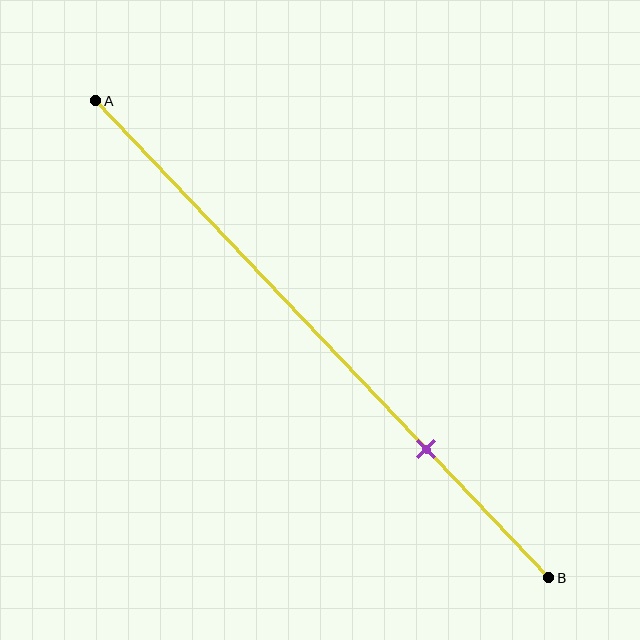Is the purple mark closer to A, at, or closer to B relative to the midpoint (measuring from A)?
The purple mark is closer to point B than the midpoint of segment AB.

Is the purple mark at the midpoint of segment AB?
No, the mark is at about 75% from A, not at the 50% midpoint.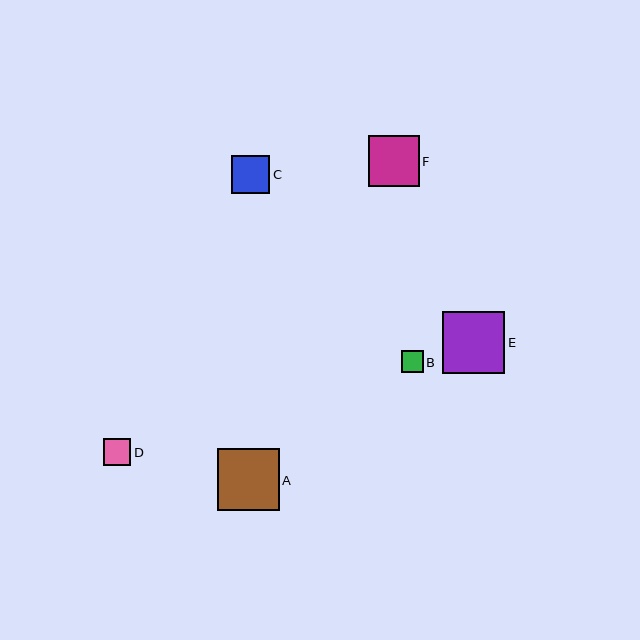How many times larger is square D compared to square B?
Square D is approximately 1.3 times the size of square B.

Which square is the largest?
Square A is the largest with a size of approximately 62 pixels.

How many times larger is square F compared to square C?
Square F is approximately 1.3 times the size of square C.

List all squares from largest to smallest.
From largest to smallest: A, E, F, C, D, B.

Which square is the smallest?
Square B is the smallest with a size of approximately 22 pixels.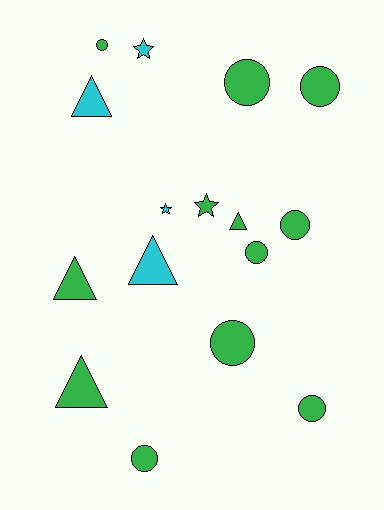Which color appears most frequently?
Green, with 12 objects.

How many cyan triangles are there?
There are 2 cyan triangles.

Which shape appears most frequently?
Circle, with 8 objects.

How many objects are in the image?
There are 16 objects.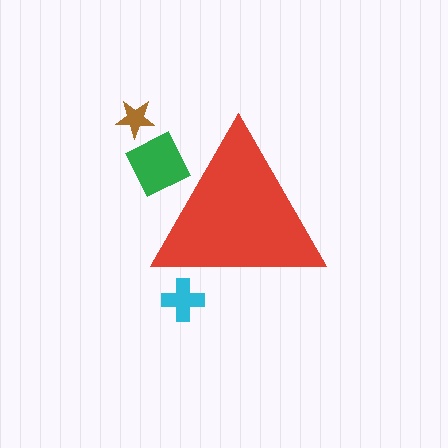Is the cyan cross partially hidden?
Yes, the cyan cross is partially hidden behind the red triangle.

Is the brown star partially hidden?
No, the brown star is fully visible.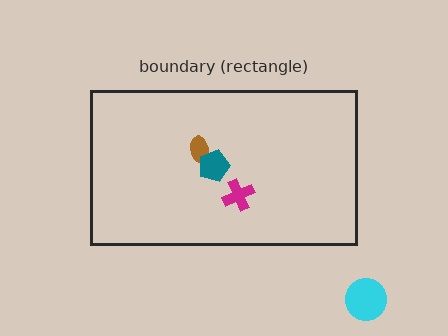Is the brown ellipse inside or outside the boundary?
Inside.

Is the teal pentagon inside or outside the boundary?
Inside.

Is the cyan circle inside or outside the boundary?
Outside.